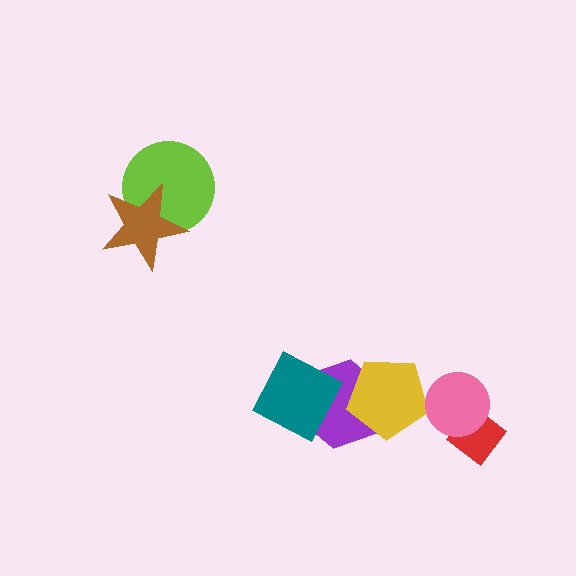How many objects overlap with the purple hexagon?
2 objects overlap with the purple hexagon.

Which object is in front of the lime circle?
The brown star is in front of the lime circle.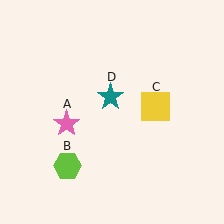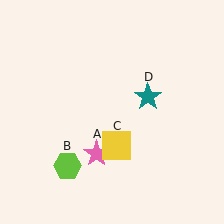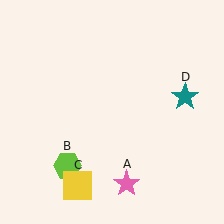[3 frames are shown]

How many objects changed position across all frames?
3 objects changed position: pink star (object A), yellow square (object C), teal star (object D).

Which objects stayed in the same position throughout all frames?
Lime hexagon (object B) remained stationary.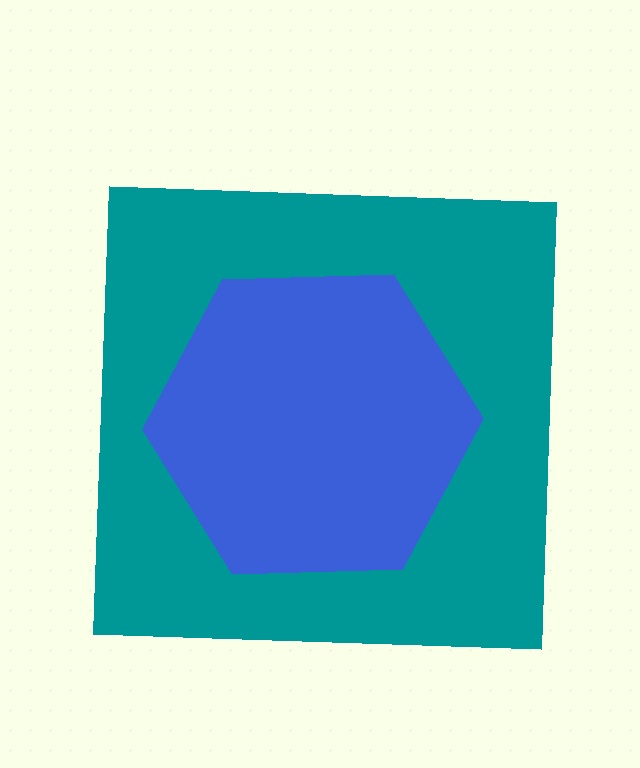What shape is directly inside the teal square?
The blue hexagon.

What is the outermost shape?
The teal square.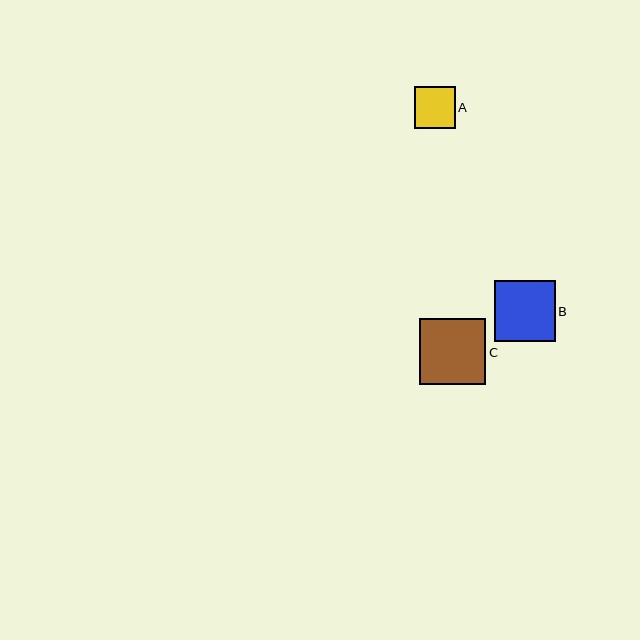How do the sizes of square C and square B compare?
Square C and square B are approximately the same size.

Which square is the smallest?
Square A is the smallest with a size of approximately 41 pixels.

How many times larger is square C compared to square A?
Square C is approximately 1.6 times the size of square A.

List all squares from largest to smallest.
From largest to smallest: C, B, A.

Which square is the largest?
Square C is the largest with a size of approximately 67 pixels.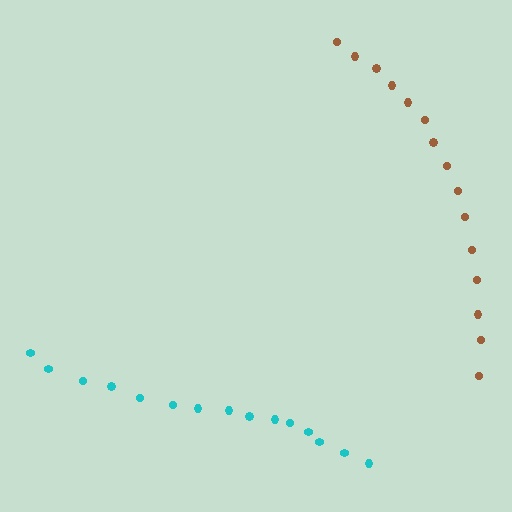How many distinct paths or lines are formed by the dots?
There are 2 distinct paths.